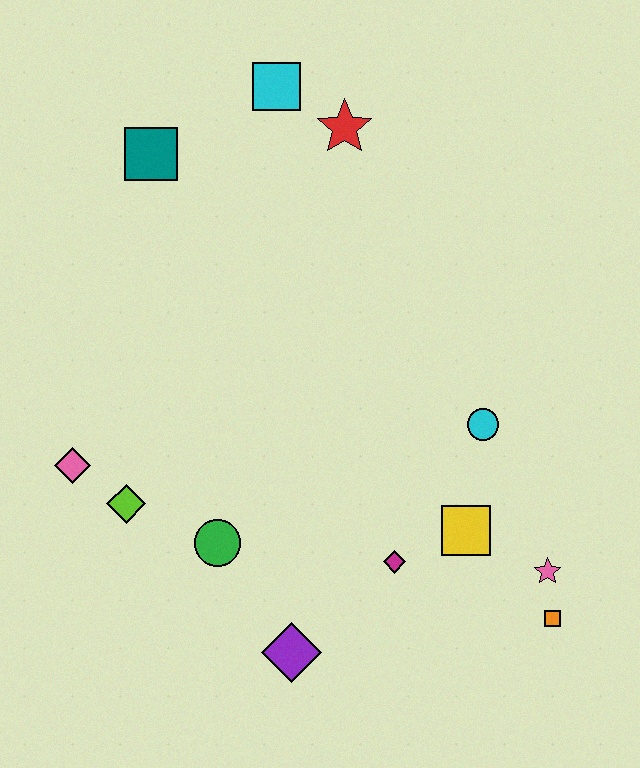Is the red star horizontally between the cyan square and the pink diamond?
No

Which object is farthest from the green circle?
The cyan square is farthest from the green circle.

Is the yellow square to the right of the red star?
Yes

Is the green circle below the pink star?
No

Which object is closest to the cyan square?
The red star is closest to the cyan square.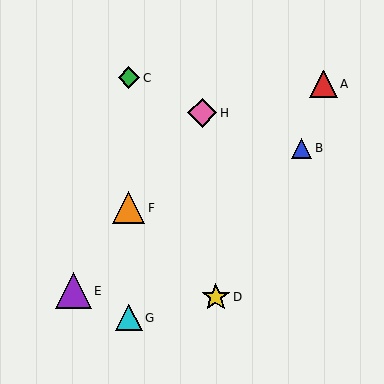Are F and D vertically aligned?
No, F is at x≈129 and D is at x≈216.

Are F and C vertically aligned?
Yes, both are at x≈129.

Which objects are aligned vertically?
Objects C, F, G are aligned vertically.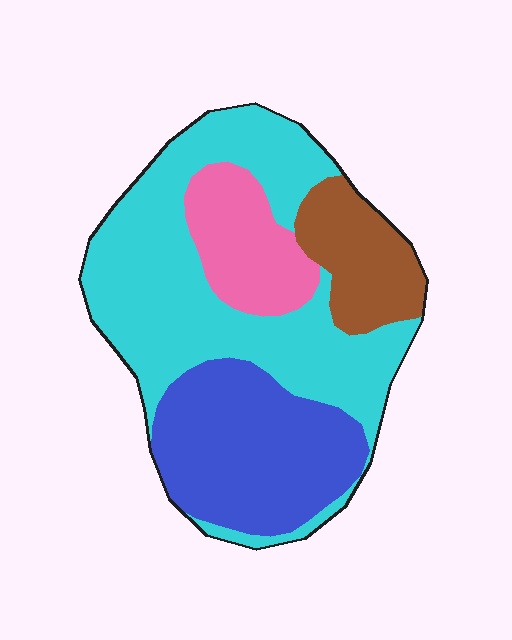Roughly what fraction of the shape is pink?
Pink covers 13% of the shape.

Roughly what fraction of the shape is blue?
Blue takes up about one quarter (1/4) of the shape.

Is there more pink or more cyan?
Cyan.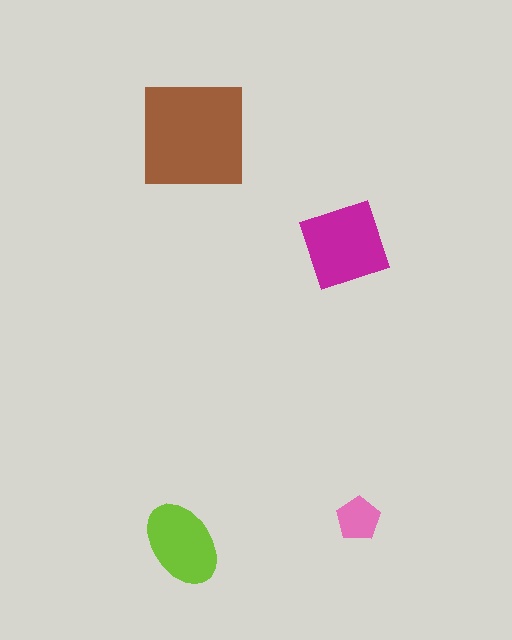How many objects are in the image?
There are 4 objects in the image.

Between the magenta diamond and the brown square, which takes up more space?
The brown square.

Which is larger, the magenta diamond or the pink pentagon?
The magenta diamond.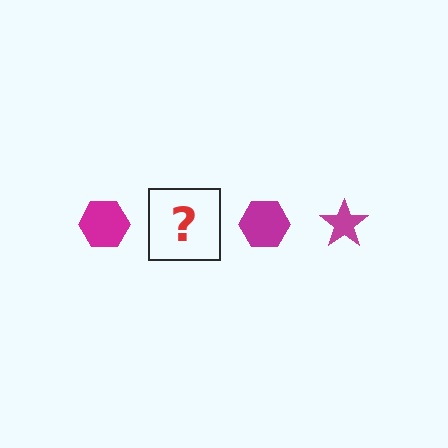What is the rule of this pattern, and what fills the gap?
The rule is that the pattern cycles through hexagon, star shapes in magenta. The gap should be filled with a magenta star.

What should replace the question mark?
The question mark should be replaced with a magenta star.